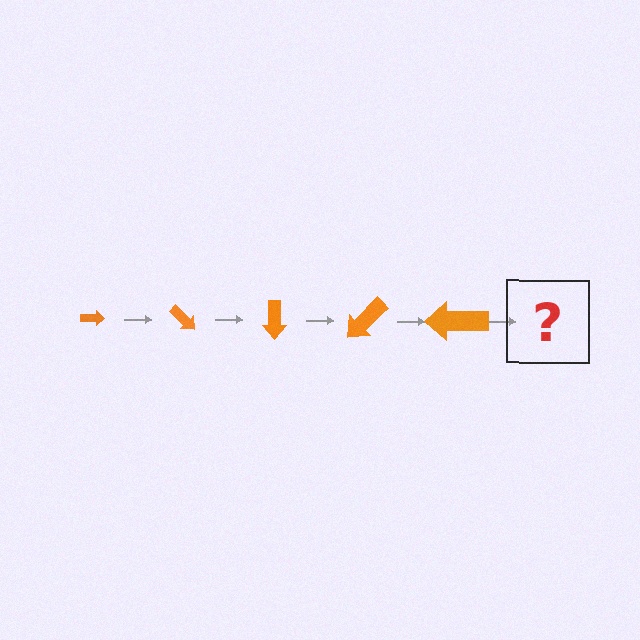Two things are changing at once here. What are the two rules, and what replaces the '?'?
The two rules are that the arrow grows larger each step and it rotates 45 degrees each step. The '?' should be an arrow, larger than the previous one and rotated 225 degrees from the start.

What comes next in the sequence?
The next element should be an arrow, larger than the previous one and rotated 225 degrees from the start.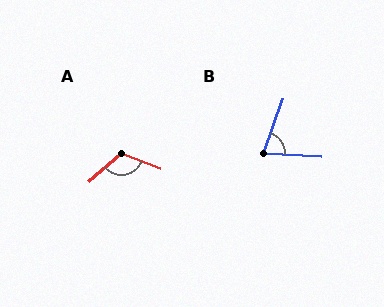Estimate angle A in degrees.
Approximately 119 degrees.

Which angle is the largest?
A, at approximately 119 degrees.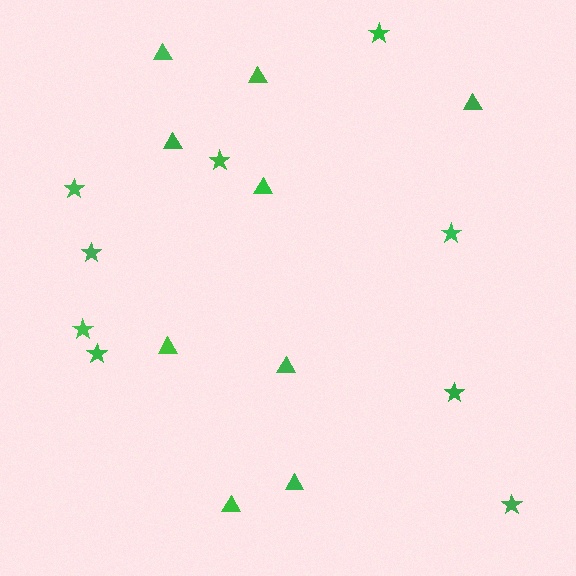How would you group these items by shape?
There are 2 groups: one group of triangles (9) and one group of stars (9).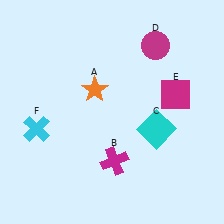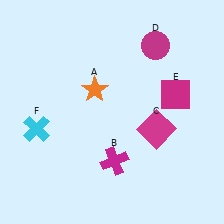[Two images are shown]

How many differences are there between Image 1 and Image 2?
There is 1 difference between the two images.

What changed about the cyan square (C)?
In Image 1, C is cyan. In Image 2, it changed to magenta.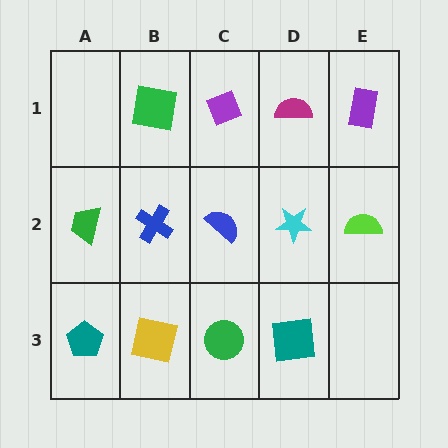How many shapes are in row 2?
5 shapes.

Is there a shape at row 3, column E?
No, that cell is empty.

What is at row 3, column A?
A teal pentagon.